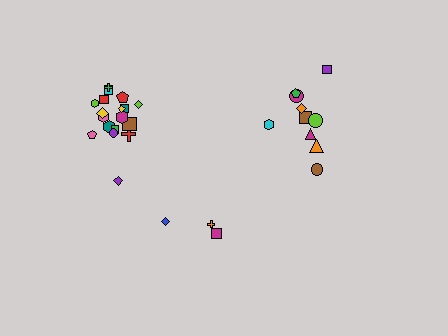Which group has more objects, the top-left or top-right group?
The top-left group.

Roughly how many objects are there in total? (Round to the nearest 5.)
Roughly 30 objects in total.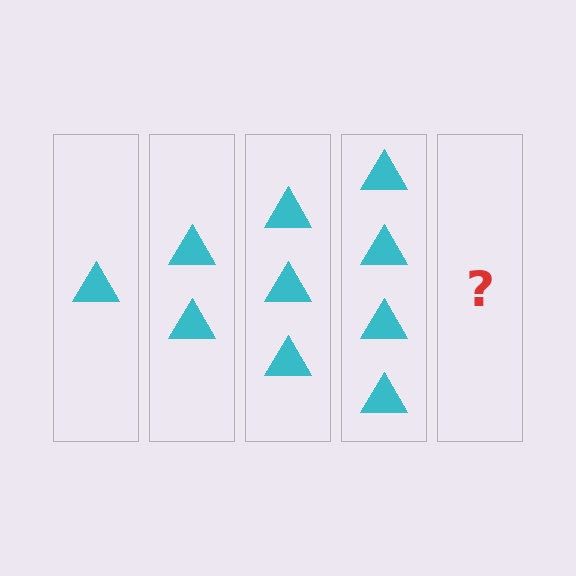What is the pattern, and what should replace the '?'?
The pattern is that each step adds one more triangle. The '?' should be 5 triangles.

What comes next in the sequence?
The next element should be 5 triangles.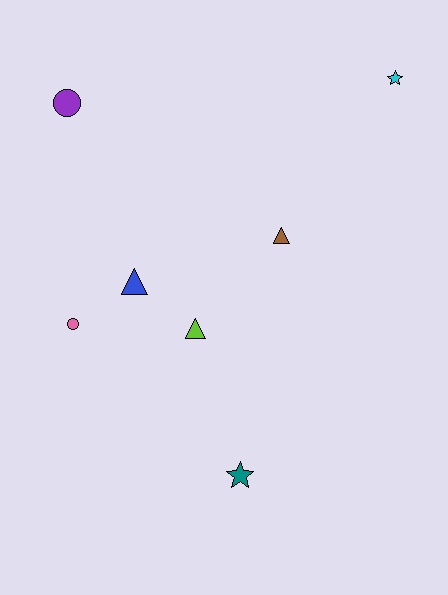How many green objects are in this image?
There are no green objects.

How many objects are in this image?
There are 7 objects.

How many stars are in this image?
There are 2 stars.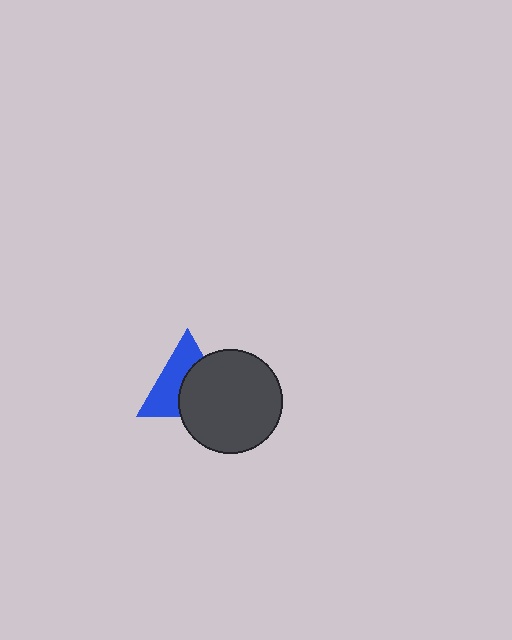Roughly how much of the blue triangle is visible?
About half of it is visible (roughly 50%).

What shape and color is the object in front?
The object in front is a dark gray circle.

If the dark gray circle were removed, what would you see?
You would see the complete blue triangle.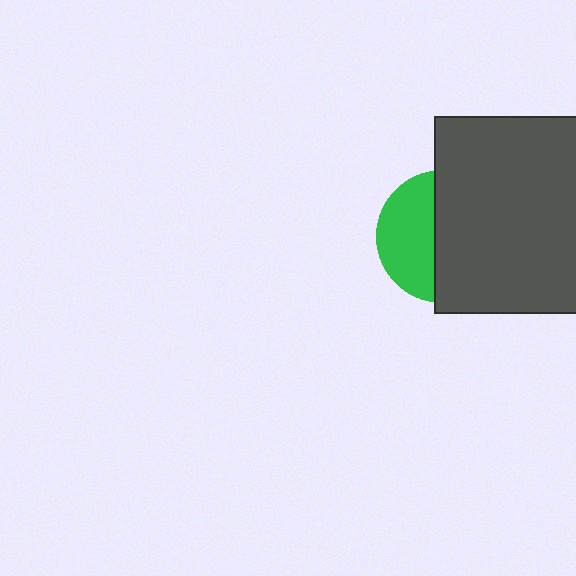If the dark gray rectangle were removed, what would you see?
You would see the complete green circle.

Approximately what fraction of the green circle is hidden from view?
Roughly 59% of the green circle is hidden behind the dark gray rectangle.